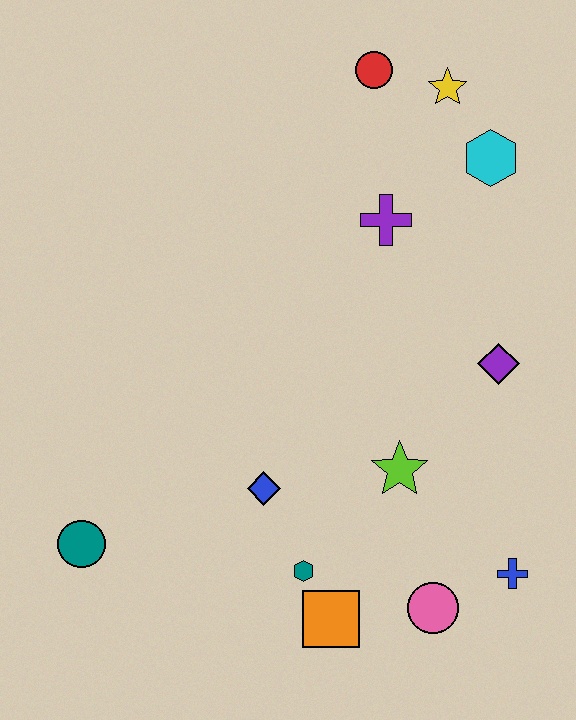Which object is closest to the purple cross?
The cyan hexagon is closest to the purple cross.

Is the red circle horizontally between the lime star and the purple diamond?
No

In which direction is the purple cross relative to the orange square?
The purple cross is above the orange square.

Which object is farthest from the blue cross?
The red circle is farthest from the blue cross.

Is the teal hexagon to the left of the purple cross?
Yes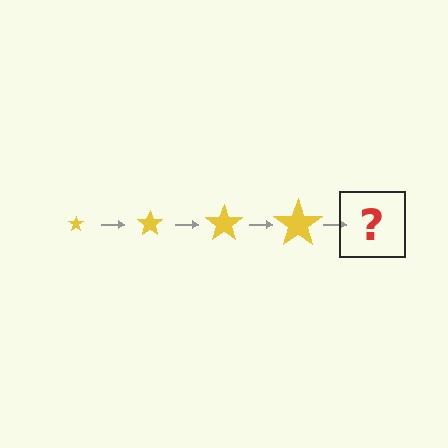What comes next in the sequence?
The next element should be a yellow star, larger than the previous one.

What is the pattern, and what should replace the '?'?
The pattern is that the star gets progressively larger each step. The '?' should be a yellow star, larger than the previous one.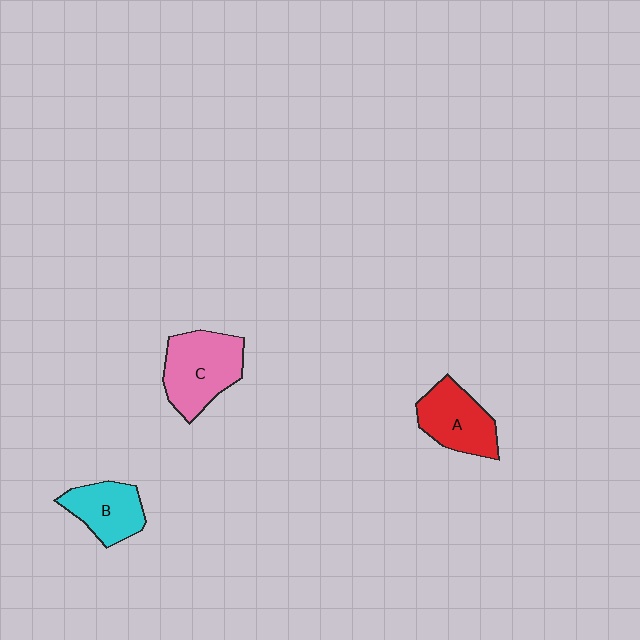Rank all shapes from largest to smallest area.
From largest to smallest: C (pink), A (red), B (cyan).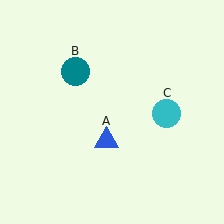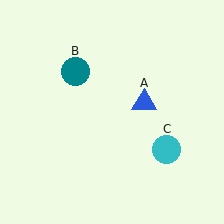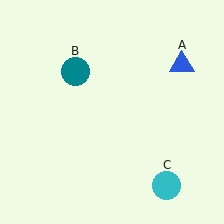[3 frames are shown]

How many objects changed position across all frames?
2 objects changed position: blue triangle (object A), cyan circle (object C).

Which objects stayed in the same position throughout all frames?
Teal circle (object B) remained stationary.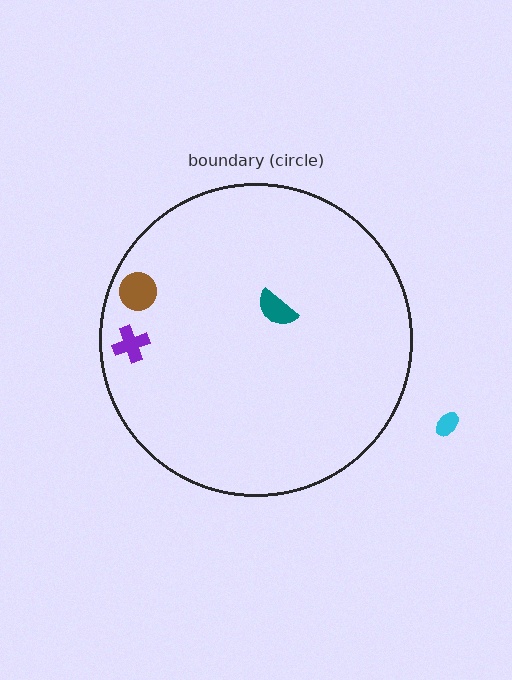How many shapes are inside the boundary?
3 inside, 1 outside.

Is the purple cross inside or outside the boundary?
Inside.